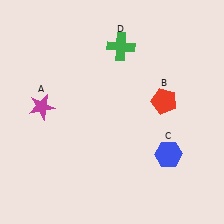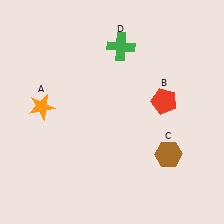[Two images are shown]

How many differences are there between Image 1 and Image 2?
There are 2 differences between the two images.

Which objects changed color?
A changed from magenta to orange. C changed from blue to brown.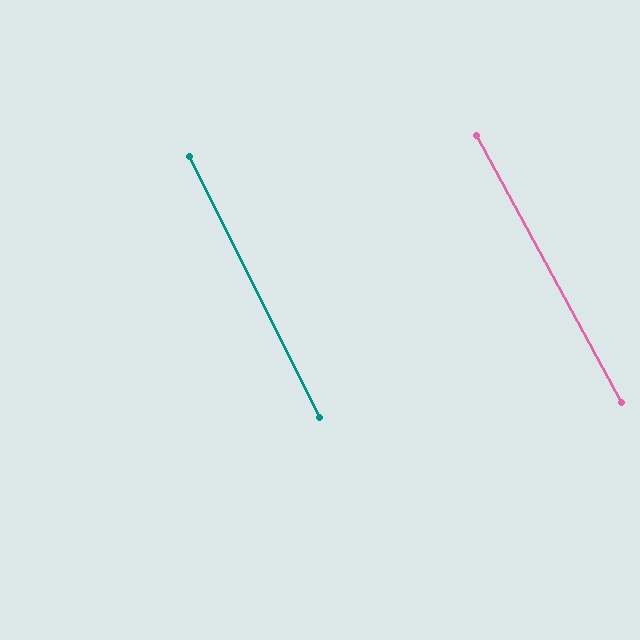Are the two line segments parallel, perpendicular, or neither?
Parallel — their directions differ by only 1.9°.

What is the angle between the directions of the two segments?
Approximately 2 degrees.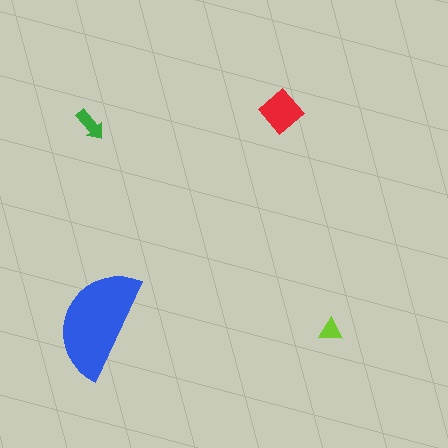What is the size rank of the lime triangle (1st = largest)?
4th.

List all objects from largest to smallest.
The blue semicircle, the red diamond, the green arrow, the lime triangle.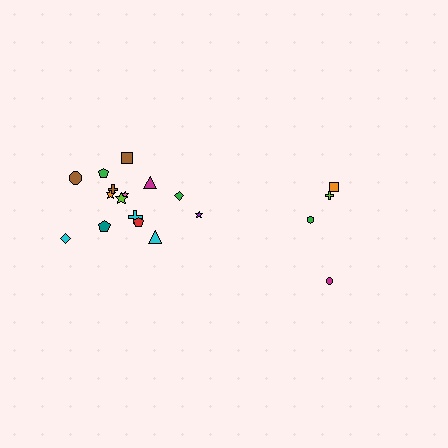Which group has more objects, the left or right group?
The left group.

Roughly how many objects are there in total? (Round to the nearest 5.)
Roughly 20 objects in total.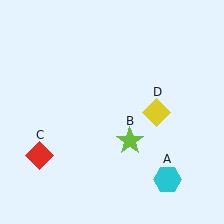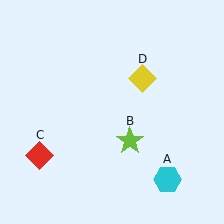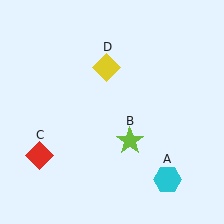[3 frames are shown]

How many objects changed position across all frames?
1 object changed position: yellow diamond (object D).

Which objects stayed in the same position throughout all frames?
Cyan hexagon (object A) and lime star (object B) and red diamond (object C) remained stationary.